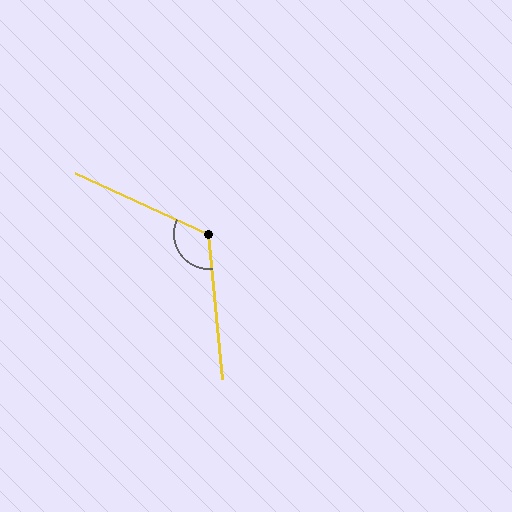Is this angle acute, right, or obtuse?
It is obtuse.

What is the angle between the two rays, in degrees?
Approximately 120 degrees.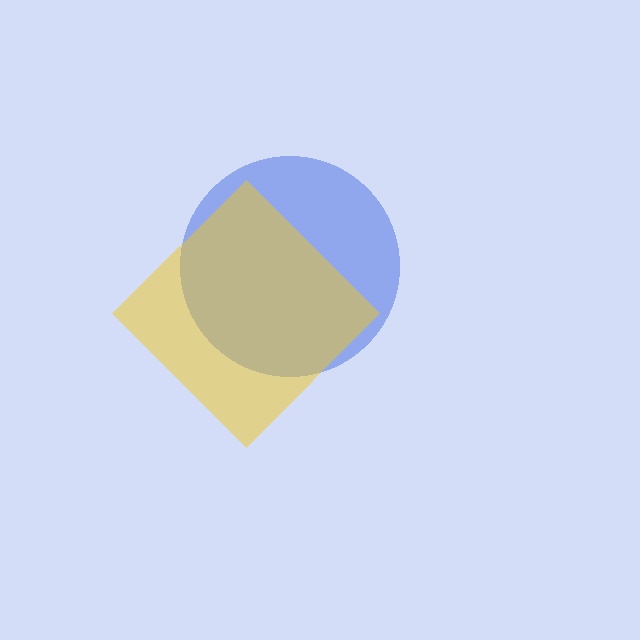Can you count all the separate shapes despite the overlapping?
Yes, there are 2 separate shapes.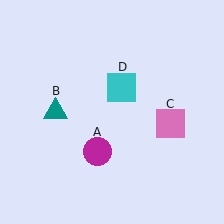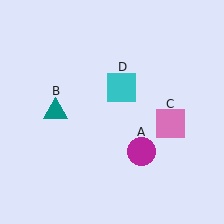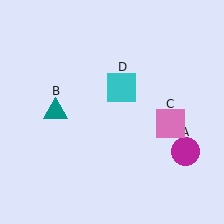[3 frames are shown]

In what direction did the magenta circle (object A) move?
The magenta circle (object A) moved right.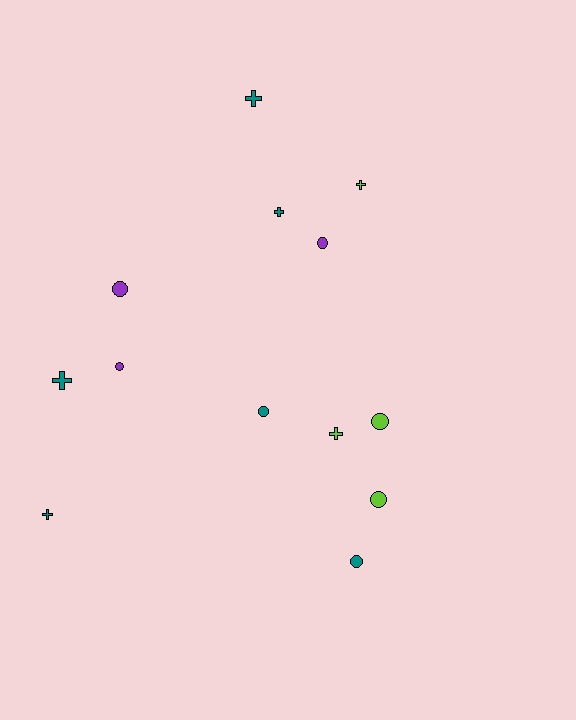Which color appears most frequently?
Teal, with 6 objects.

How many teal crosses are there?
There are 4 teal crosses.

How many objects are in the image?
There are 13 objects.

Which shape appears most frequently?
Circle, with 7 objects.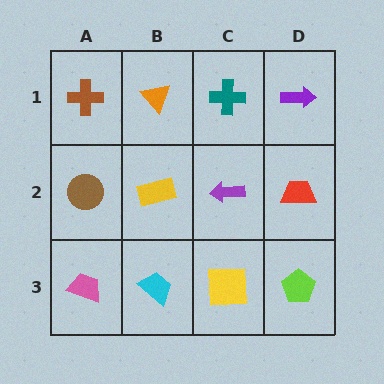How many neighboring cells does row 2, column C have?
4.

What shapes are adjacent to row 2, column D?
A purple arrow (row 1, column D), a lime pentagon (row 3, column D), a purple arrow (row 2, column C).